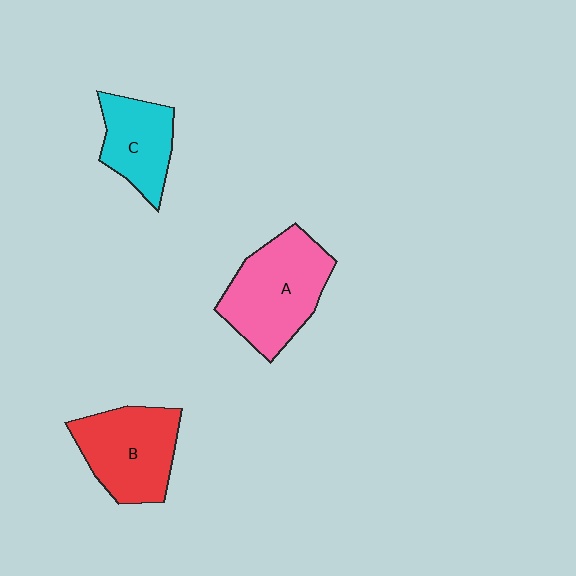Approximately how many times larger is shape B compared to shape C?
Approximately 1.4 times.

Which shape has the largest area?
Shape A (pink).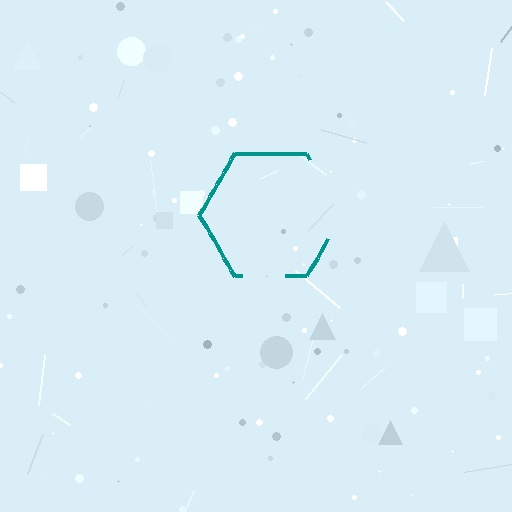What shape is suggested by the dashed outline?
The dashed outline suggests a hexagon.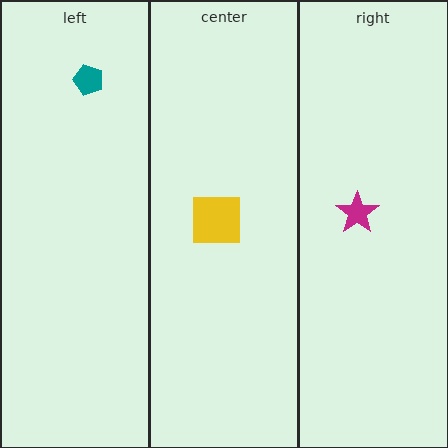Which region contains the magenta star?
The right region.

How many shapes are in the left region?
1.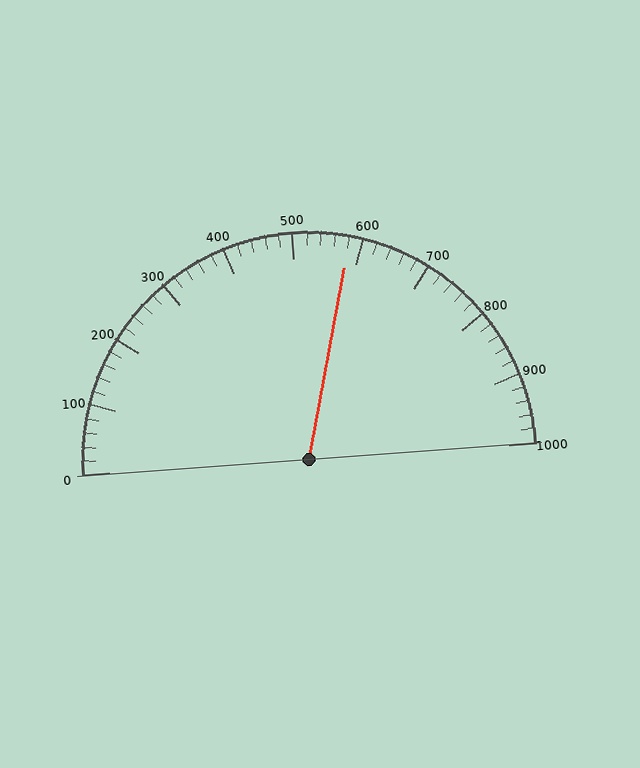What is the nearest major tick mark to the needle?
The nearest major tick mark is 600.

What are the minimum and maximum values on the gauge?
The gauge ranges from 0 to 1000.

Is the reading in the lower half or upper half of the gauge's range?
The reading is in the upper half of the range (0 to 1000).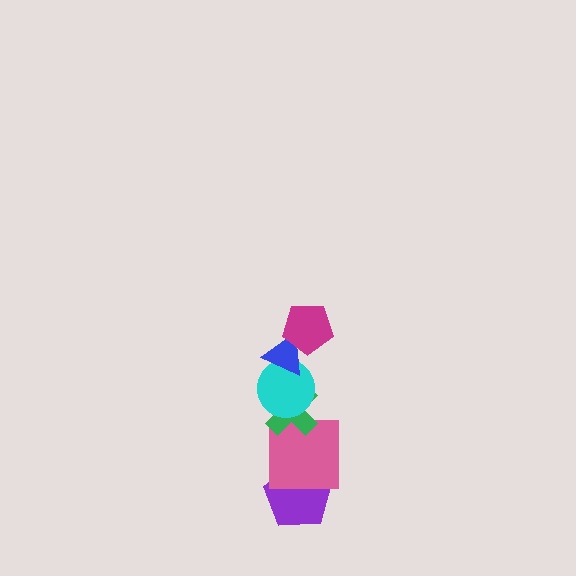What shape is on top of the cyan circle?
The blue triangle is on top of the cyan circle.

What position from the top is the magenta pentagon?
The magenta pentagon is 1st from the top.